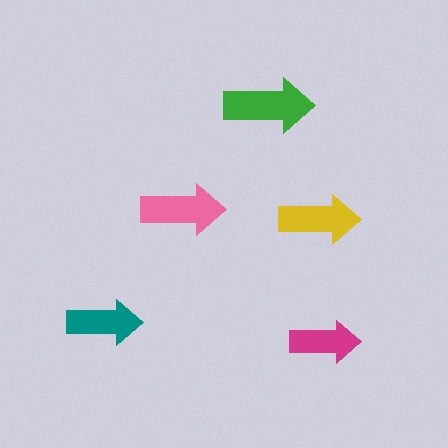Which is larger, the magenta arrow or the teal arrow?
The teal one.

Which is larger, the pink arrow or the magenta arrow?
The pink one.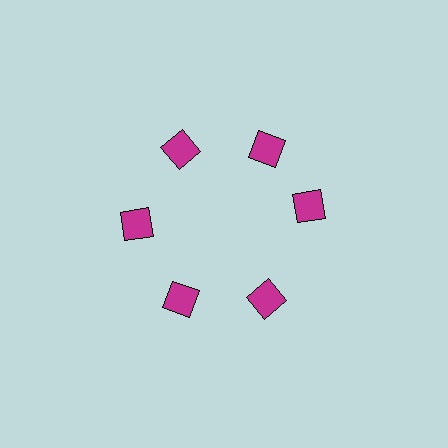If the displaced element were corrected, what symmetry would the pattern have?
It would have 6-fold rotational symmetry — the pattern would map onto itself every 60 degrees.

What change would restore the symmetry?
The symmetry would be restored by rotating it back into even spacing with its neighbors so that all 6 squares sit at equal angles and equal distance from the center.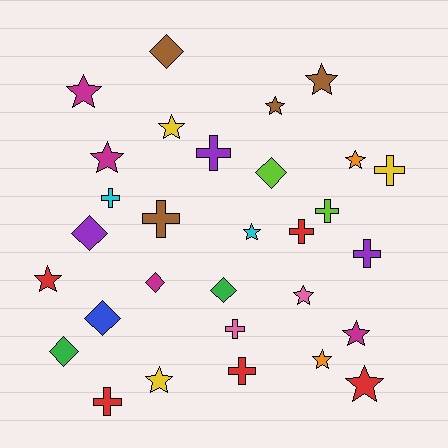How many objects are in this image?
There are 30 objects.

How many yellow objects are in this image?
There are 3 yellow objects.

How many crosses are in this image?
There are 10 crosses.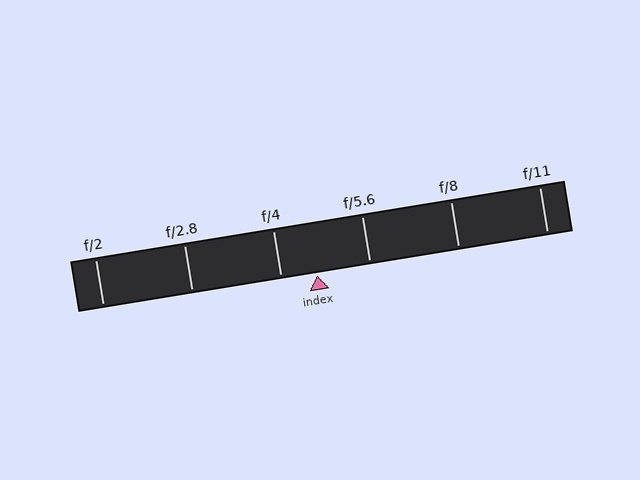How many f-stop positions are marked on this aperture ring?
There are 6 f-stop positions marked.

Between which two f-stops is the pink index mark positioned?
The index mark is between f/4 and f/5.6.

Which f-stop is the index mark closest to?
The index mark is closest to f/4.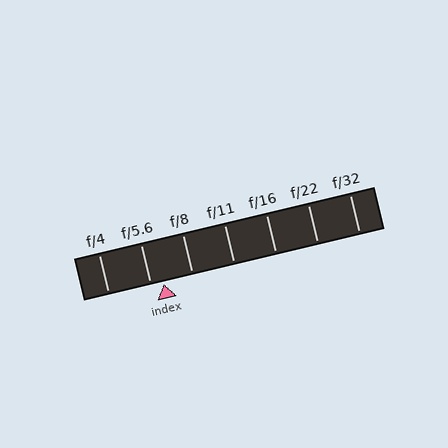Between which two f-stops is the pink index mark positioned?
The index mark is between f/5.6 and f/8.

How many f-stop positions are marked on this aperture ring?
There are 7 f-stop positions marked.